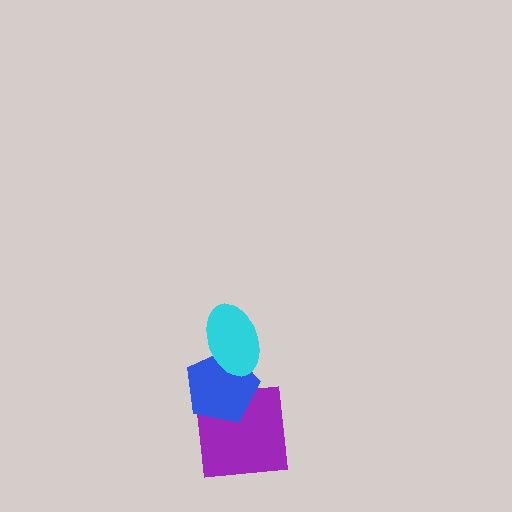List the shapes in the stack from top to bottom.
From top to bottom: the cyan ellipse, the blue pentagon, the purple square.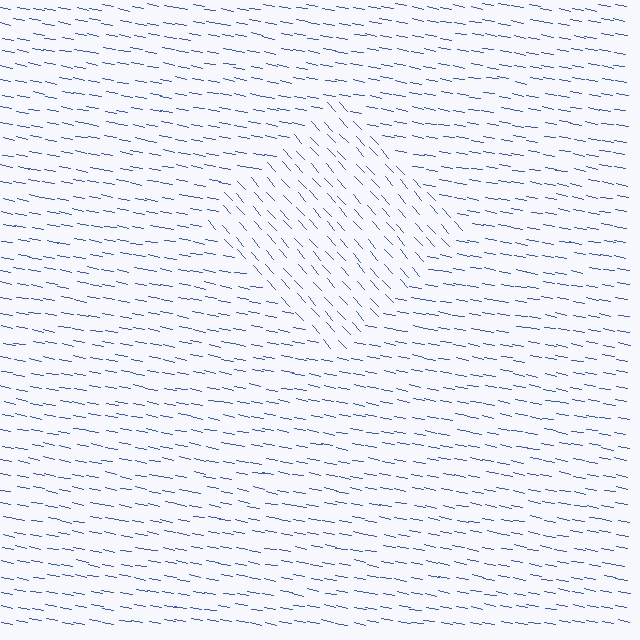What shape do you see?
I see a diamond.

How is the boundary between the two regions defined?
The boundary is defined purely by a change in line orientation (approximately 37 degrees difference). All lines are the same color and thickness.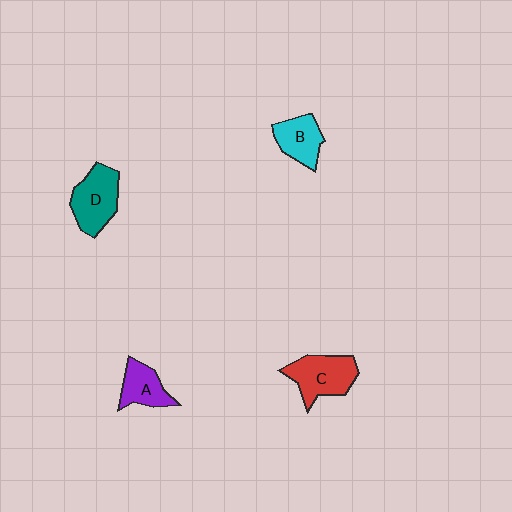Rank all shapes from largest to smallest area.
From largest to smallest: C (red), D (teal), B (cyan), A (purple).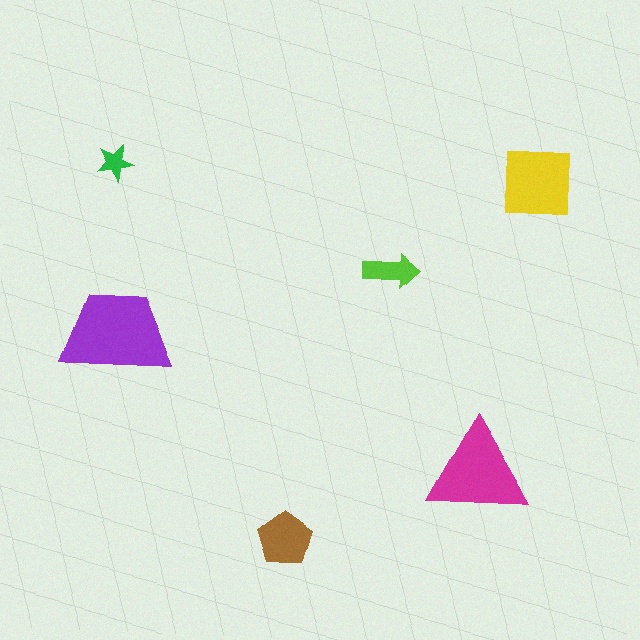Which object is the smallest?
The green star.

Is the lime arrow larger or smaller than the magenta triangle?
Smaller.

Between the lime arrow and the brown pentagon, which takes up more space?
The brown pentagon.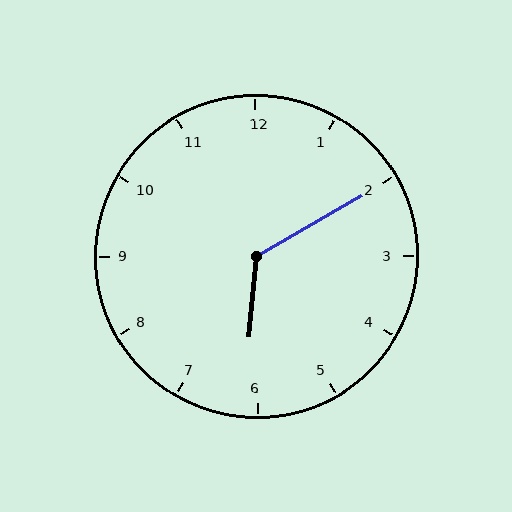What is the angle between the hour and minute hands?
Approximately 125 degrees.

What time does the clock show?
6:10.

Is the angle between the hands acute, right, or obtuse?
It is obtuse.